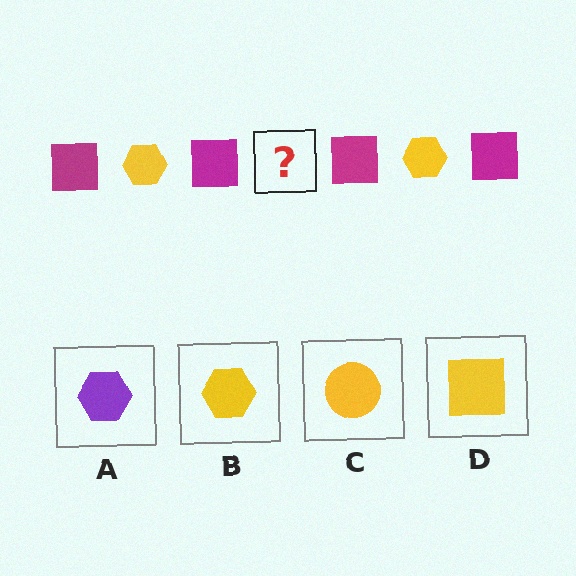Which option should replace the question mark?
Option B.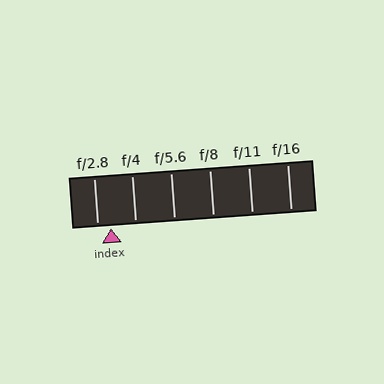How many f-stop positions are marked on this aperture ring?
There are 6 f-stop positions marked.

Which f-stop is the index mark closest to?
The index mark is closest to f/2.8.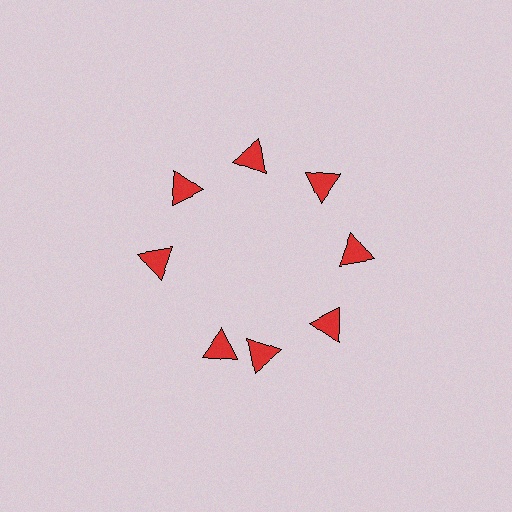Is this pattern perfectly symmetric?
No. The 8 red triangles are arranged in a ring, but one element near the 8 o'clock position is rotated out of alignment along the ring, breaking the 8-fold rotational symmetry.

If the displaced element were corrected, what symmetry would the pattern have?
It would have 8-fold rotational symmetry — the pattern would map onto itself every 45 degrees.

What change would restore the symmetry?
The symmetry would be restored by rotating it back into even spacing with its neighbors so that all 8 triangles sit at equal angles and equal distance from the center.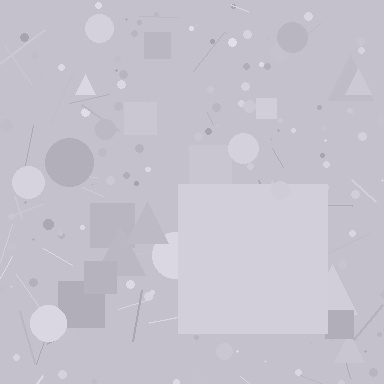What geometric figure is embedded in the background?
A square is embedded in the background.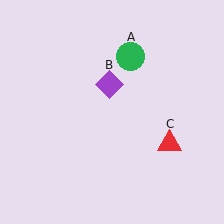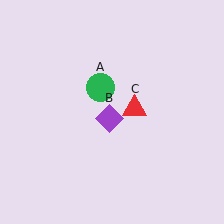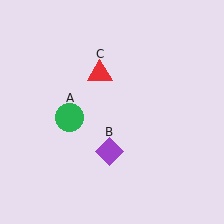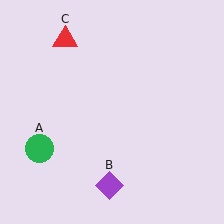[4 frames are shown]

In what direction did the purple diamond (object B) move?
The purple diamond (object B) moved down.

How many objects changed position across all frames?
3 objects changed position: green circle (object A), purple diamond (object B), red triangle (object C).